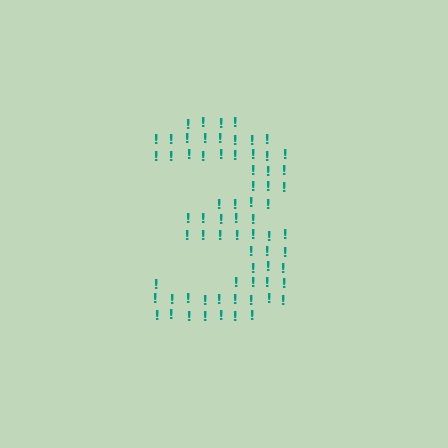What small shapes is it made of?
It is made of small exclamation marks.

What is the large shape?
The large shape is the digit 3.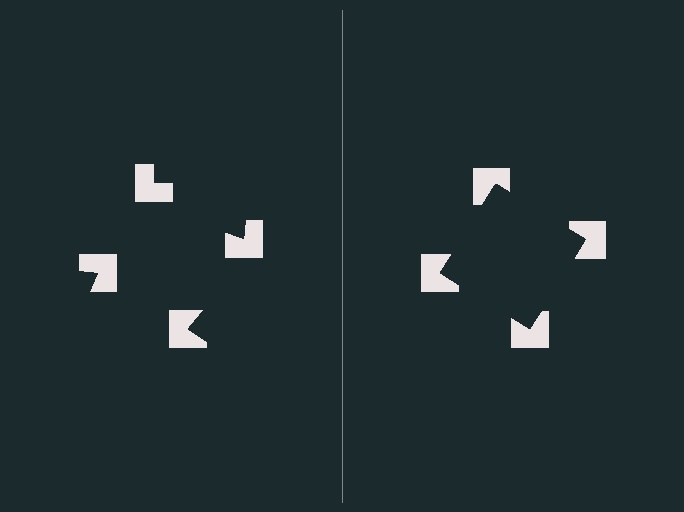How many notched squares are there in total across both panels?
8 — 4 on each side.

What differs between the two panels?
The notched squares are positioned identically on both sides; only the wedge orientations differ. On the right they align to a square; on the left they are misaligned.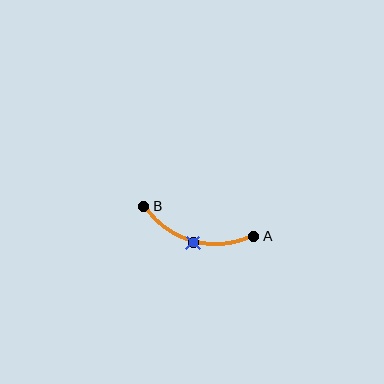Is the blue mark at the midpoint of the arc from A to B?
Yes. The blue mark lies on the arc at equal arc-length from both A and B — it is the arc midpoint.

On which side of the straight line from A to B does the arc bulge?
The arc bulges below the straight line connecting A and B.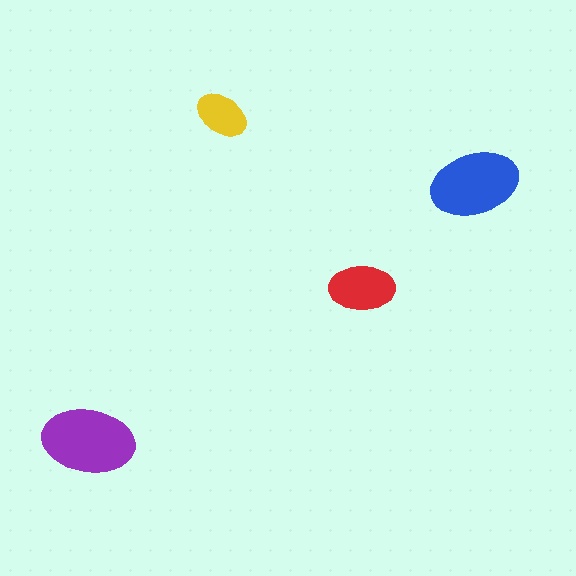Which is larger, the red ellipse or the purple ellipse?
The purple one.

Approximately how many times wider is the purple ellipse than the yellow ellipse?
About 2 times wider.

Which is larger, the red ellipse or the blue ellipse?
The blue one.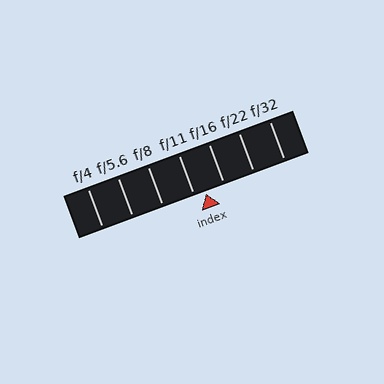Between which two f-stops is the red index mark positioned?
The index mark is between f/11 and f/16.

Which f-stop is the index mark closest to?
The index mark is closest to f/11.